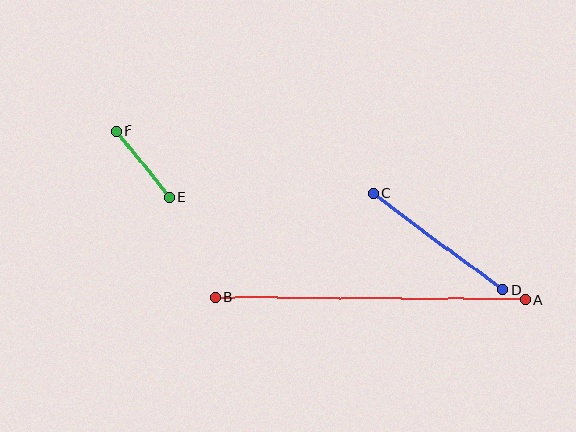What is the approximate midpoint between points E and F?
The midpoint is at approximately (143, 164) pixels.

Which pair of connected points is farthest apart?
Points A and B are farthest apart.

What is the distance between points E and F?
The distance is approximately 85 pixels.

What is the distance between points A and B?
The distance is approximately 310 pixels.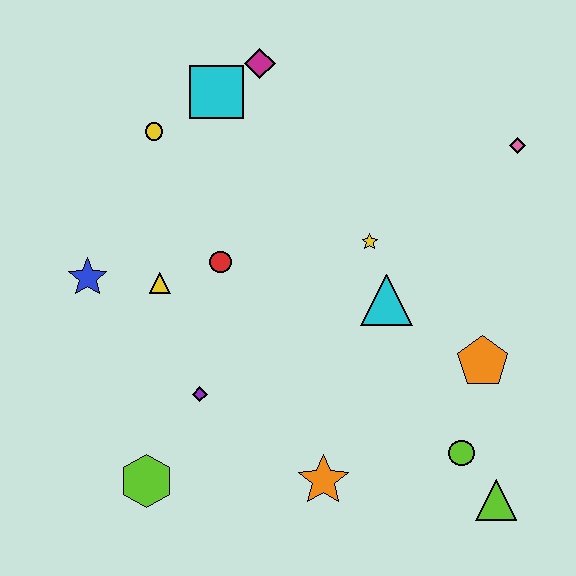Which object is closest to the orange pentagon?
The lime circle is closest to the orange pentagon.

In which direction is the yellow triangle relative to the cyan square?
The yellow triangle is below the cyan square.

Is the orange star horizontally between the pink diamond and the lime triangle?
No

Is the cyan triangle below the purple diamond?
No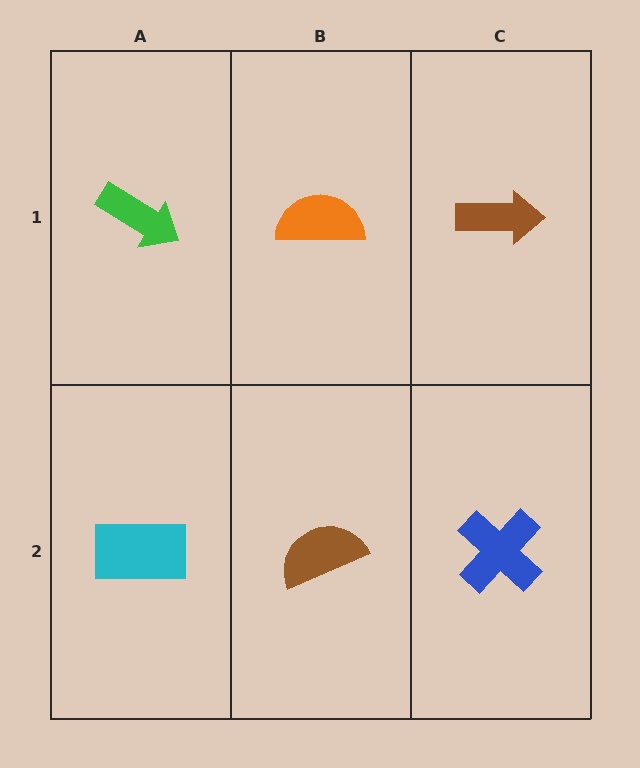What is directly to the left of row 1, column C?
An orange semicircle.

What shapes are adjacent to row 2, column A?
A green arrow (row 1, column A), a brown semicircle (row 2, column B).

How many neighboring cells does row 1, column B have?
3.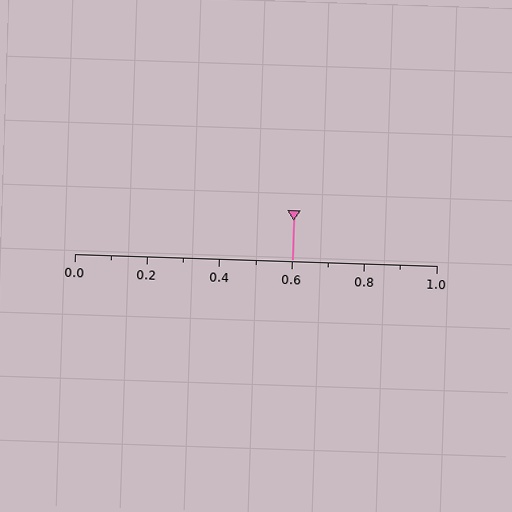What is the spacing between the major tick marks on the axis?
The major ticks are spaced 0.2 apart.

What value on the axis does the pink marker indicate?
The marker indicates approximately 0.6.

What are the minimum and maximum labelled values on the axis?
The axis runs from 0.0 to 1.0.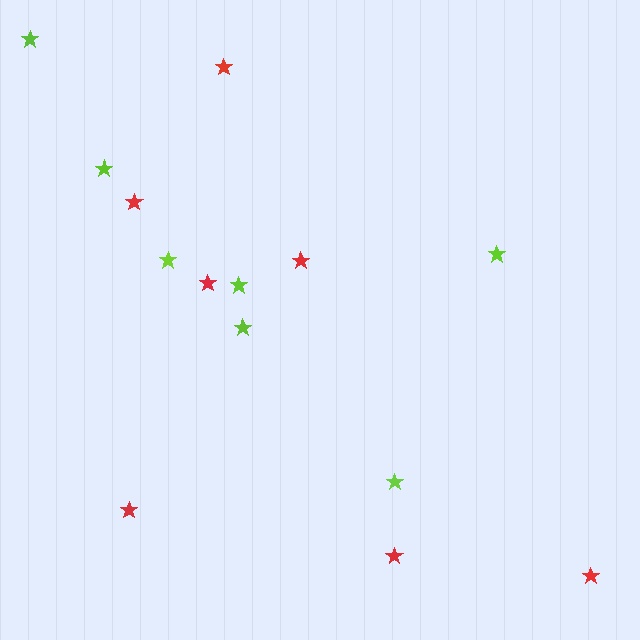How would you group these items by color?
There are 2 groups: one group of lime stars (7) and one group of red stars (7).